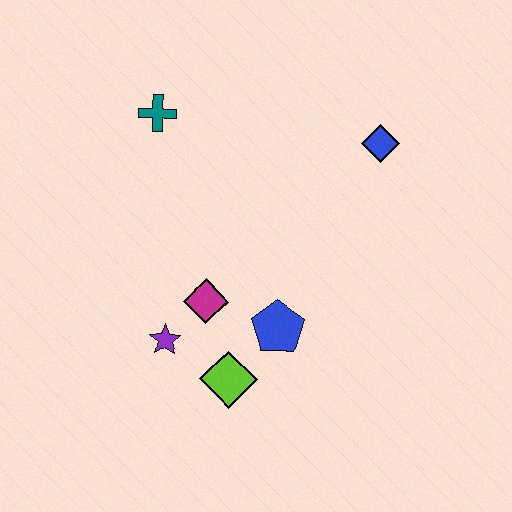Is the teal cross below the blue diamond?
No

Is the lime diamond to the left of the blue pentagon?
Yes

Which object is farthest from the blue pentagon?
The teal cross is farthest from the blue pentagon.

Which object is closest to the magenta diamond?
The purple star is closest to the magenta diamond.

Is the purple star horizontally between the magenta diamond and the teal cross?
Yes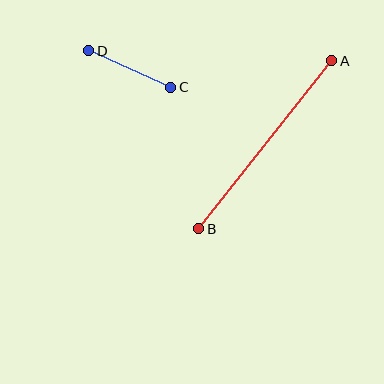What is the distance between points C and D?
The distance is approximately 90 pixels.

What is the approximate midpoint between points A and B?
The midpoint is at approximately (265, 145) pixels.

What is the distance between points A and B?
The distance is approximately 214 pixels.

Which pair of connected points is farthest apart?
Points A and B are farthest apart.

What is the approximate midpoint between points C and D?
The midpoint is at approximately (130, 69) pixels.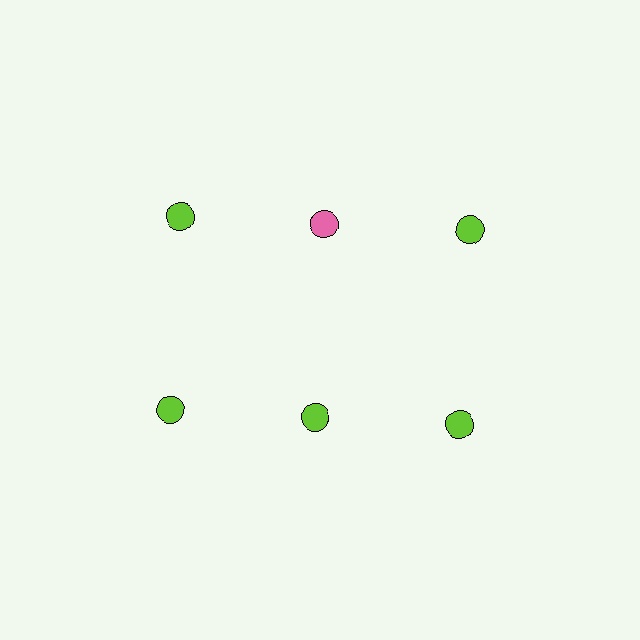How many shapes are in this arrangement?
There are 6 shapes arranged in a grid pattern.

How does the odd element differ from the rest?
It has a different color: pink instead of lime.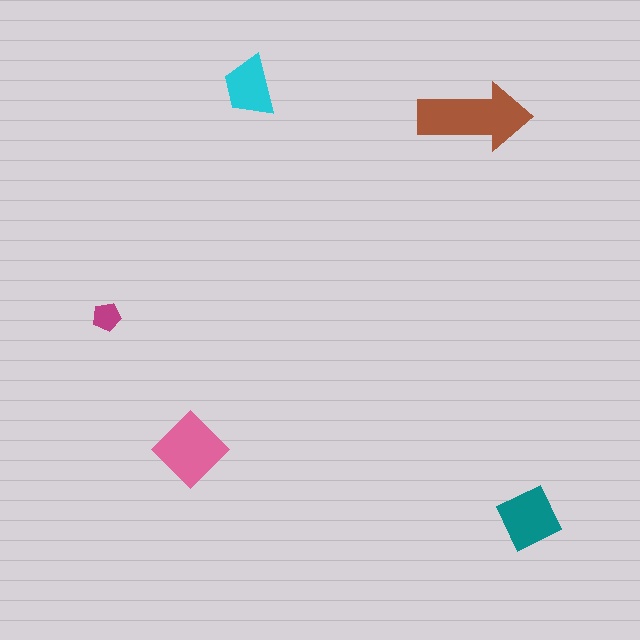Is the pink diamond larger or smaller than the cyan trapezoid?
Larger.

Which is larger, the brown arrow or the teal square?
The brown arrow.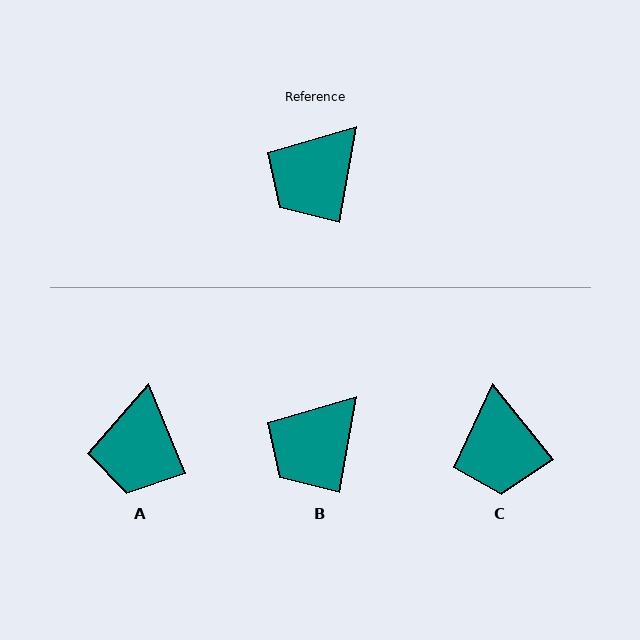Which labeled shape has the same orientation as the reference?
B.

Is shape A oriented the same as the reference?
No, it is off by about 32 degrees.